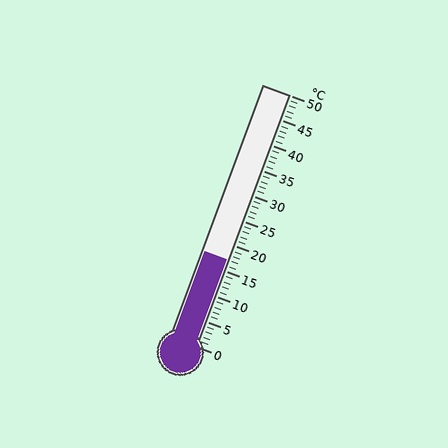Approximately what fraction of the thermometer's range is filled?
The thermometer is filled to approximately 35% of its range.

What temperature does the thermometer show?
The thermometer shows approximately 17°C.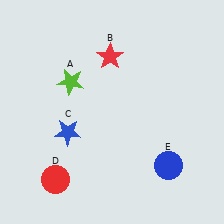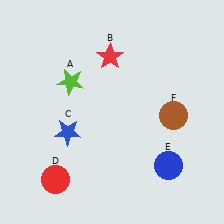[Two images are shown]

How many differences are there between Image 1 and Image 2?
There is 1 difference between the two images.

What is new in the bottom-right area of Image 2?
A brown circle (F) was added in the bottom-right area of Image 2.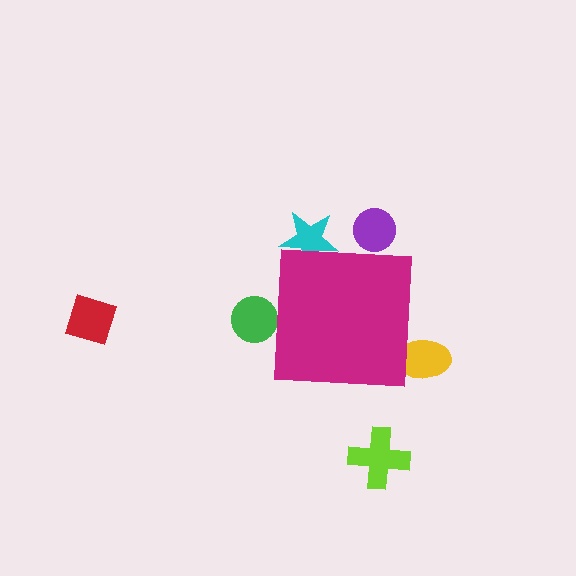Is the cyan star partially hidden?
Yes, the cyan star is partially hidden behind the magenta square.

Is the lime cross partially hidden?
No, the lime cross is fully visible.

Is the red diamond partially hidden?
No, the red diamond is fully visible.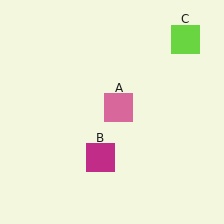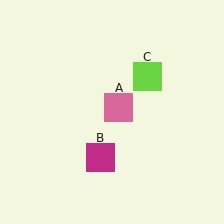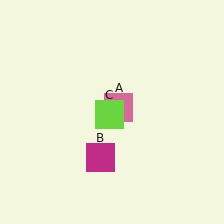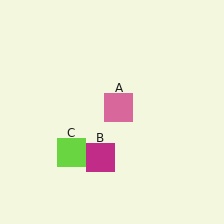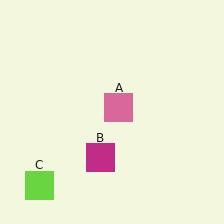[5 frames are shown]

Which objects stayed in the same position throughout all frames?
Pink square (object A) and magenta square (object B) remained stationary.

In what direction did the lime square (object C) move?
The lime square (object C) moved down and to the left.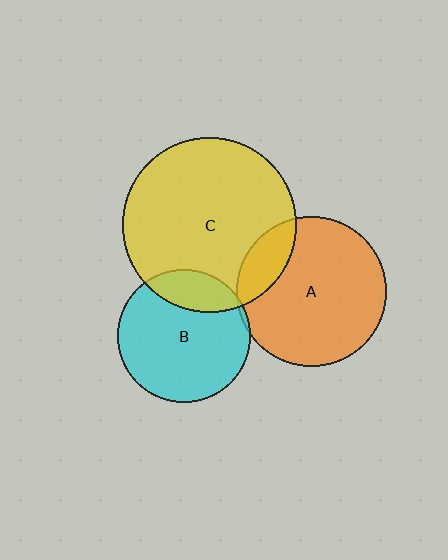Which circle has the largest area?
Circle C (yellow).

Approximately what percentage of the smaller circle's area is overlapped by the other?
Approximately 20%.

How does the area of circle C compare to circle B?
Approximately 1.7 times.